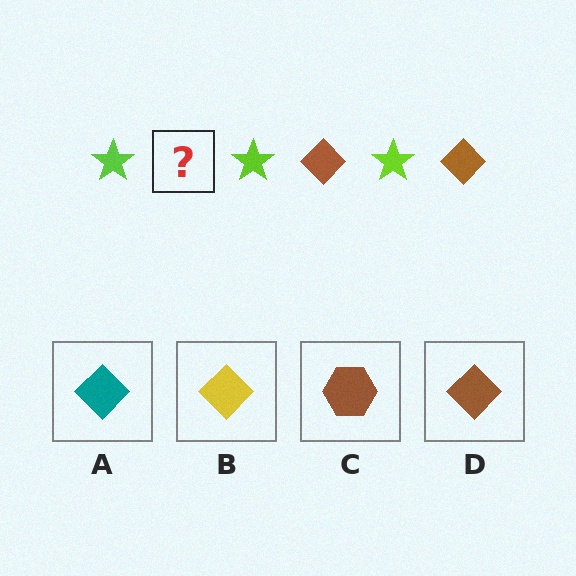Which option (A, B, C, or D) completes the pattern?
D.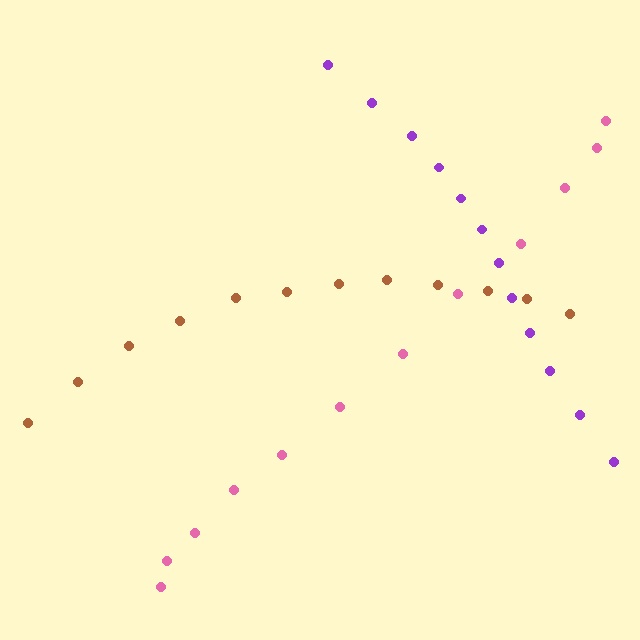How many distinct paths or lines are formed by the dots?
There are 3 distinct paths.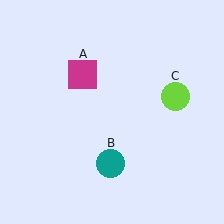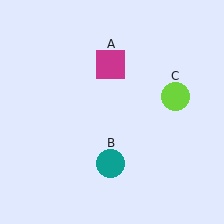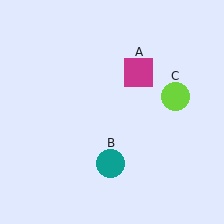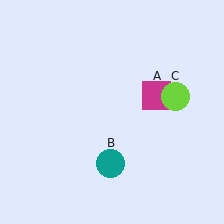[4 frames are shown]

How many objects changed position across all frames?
1 object changed position: magenta square (object A).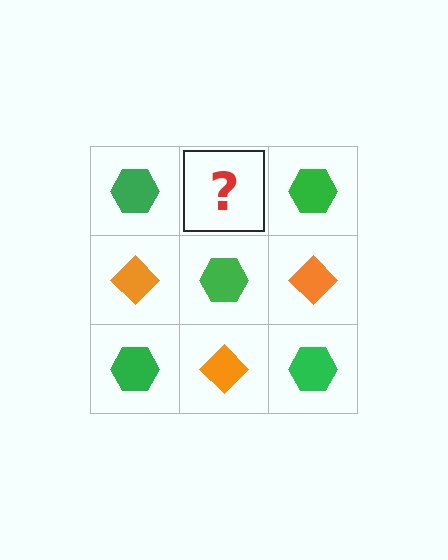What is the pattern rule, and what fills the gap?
The rule is that it alternates green hexagon and orange diamond in a checkerboard pattern. The gap should be filled with an orange diamond.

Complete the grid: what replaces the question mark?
The question mark should be replaced with an orange diamond.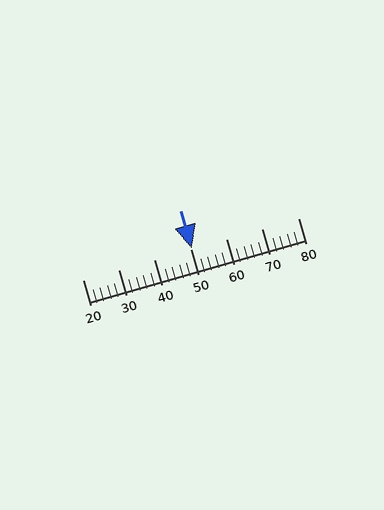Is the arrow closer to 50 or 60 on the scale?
The arrow is closer to 50.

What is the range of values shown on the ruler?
The ruler shows values from 20 to 80.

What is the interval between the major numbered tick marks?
The major tick marks are spaced 10 units apart.